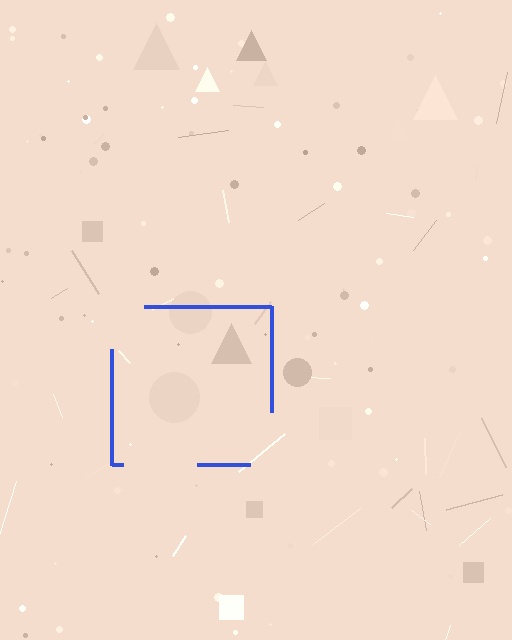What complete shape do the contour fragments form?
The contour fragments form a square.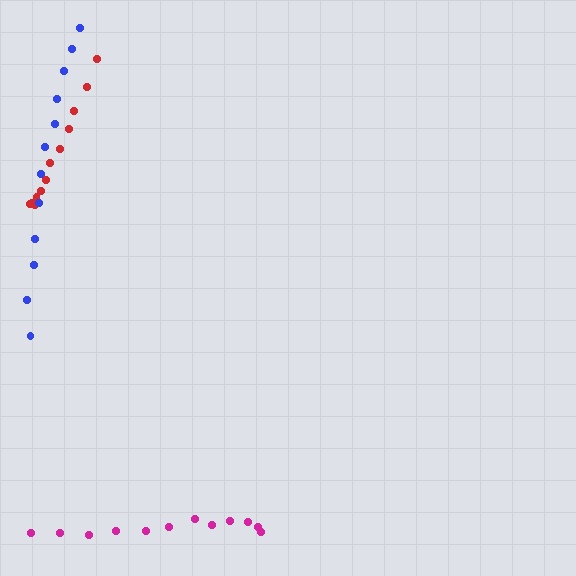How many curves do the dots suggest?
There are 3 distinct paths.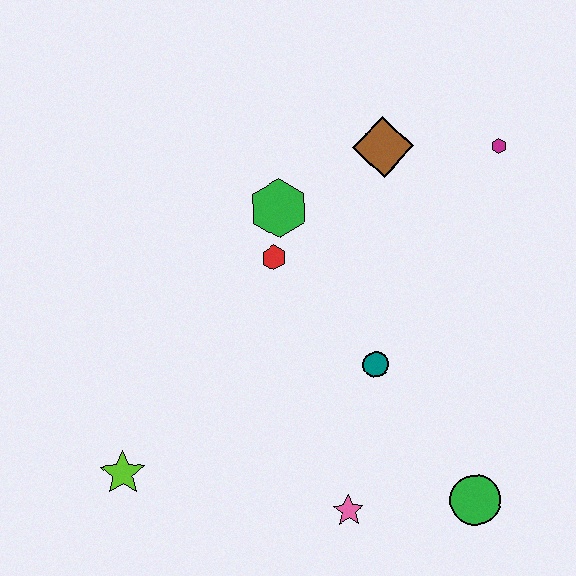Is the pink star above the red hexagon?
No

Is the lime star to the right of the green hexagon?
No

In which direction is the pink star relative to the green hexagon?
The pink star is below the green hexagon.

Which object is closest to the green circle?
The pink star is closest to the green circle.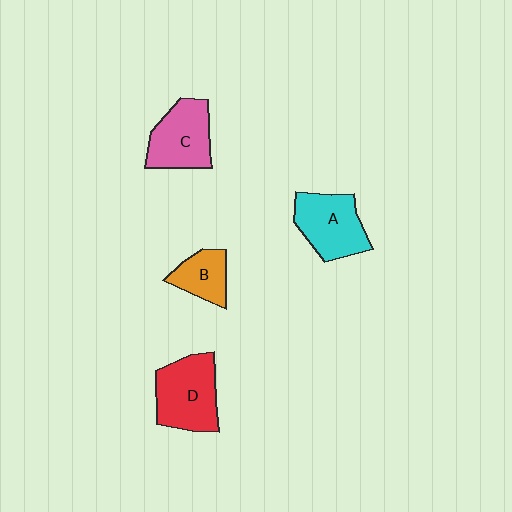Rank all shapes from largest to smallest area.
From largest to smallest: D (red), A (cyan), C (pink), B (orange).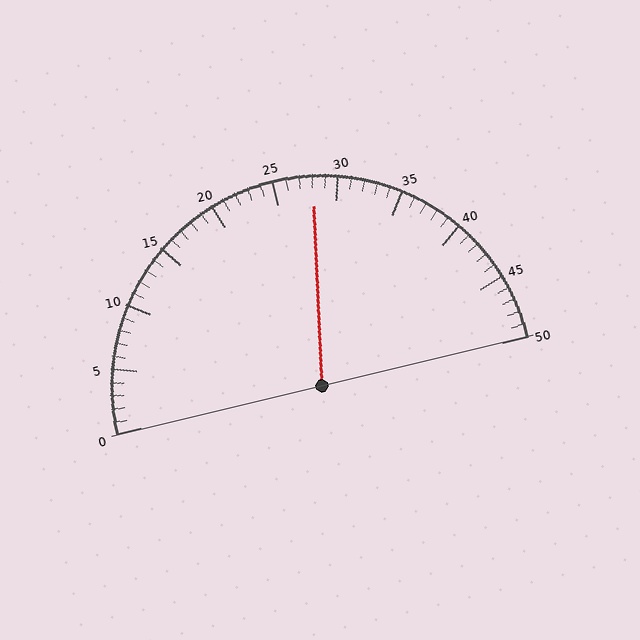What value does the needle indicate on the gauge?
The needle indicates approximately 28.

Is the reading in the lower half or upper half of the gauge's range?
The reading is in the upper half of the range (0 to 50).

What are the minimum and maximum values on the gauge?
The gauge ranges from 0 to 50.